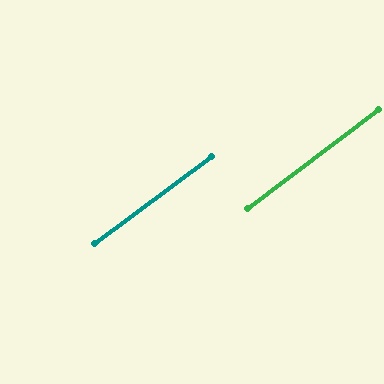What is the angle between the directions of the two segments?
Approximately 0 degrees.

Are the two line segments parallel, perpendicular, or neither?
Parallel — their directions differ by only 0.1°.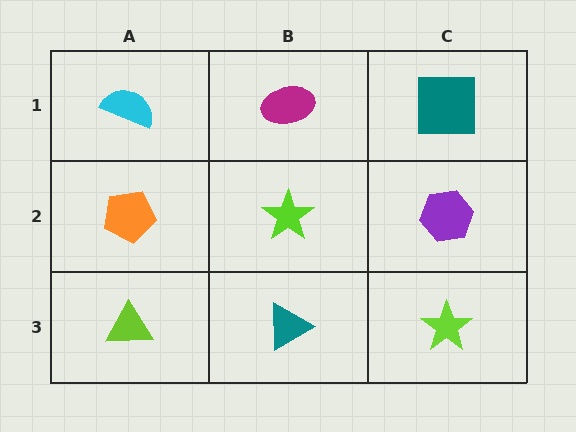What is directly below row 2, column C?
A lime star.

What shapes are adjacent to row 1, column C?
A purple hexagon (row 2, column C), a magenta ellipse (row 1, column B).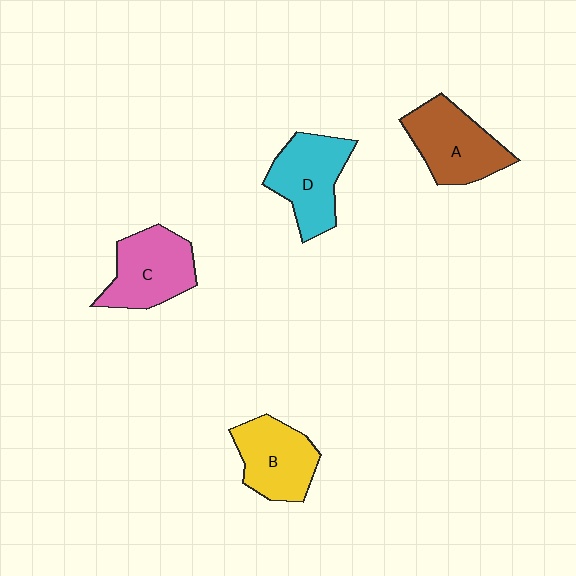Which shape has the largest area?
Shape A (brown).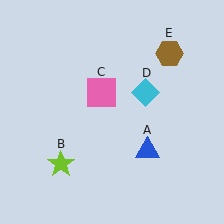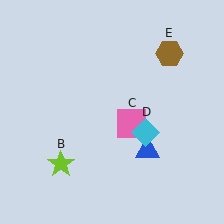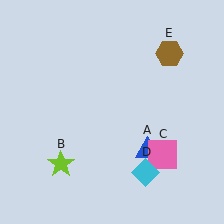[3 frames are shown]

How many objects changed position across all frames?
2 objects changed position: pink square (object C), cyan diamond (object D).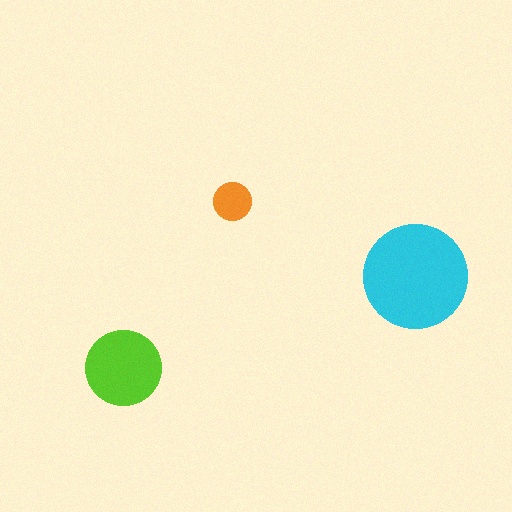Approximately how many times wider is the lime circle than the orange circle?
About 2 times wider.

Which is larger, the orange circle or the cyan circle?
The cyan one.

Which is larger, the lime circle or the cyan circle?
The cyan one.